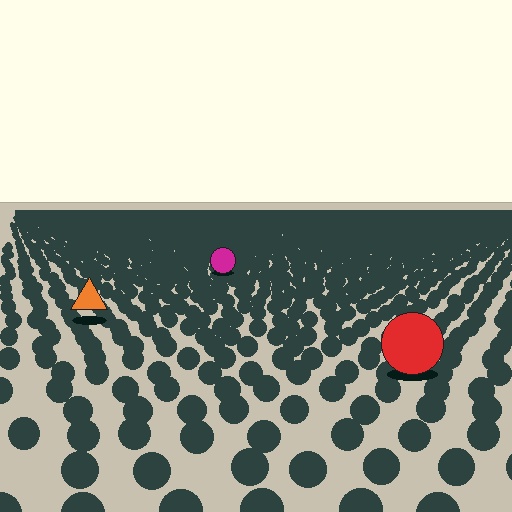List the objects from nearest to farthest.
From nearest to farthest: the red circle, the orange triangle, the magenta circle.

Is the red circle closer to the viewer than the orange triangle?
Yes. The red circle is closer — you can tell from the texture gradient: the ground texture is coarser near it.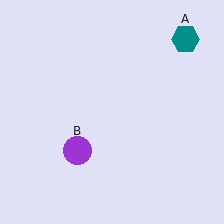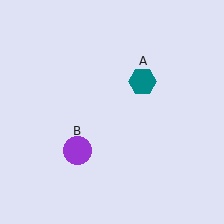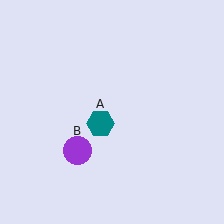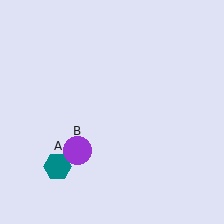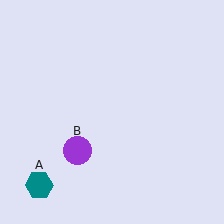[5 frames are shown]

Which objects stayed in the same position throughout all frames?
Purple circle (object B) remained stationary.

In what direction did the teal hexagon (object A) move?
The teal hexagon (object A) moved down and to the left.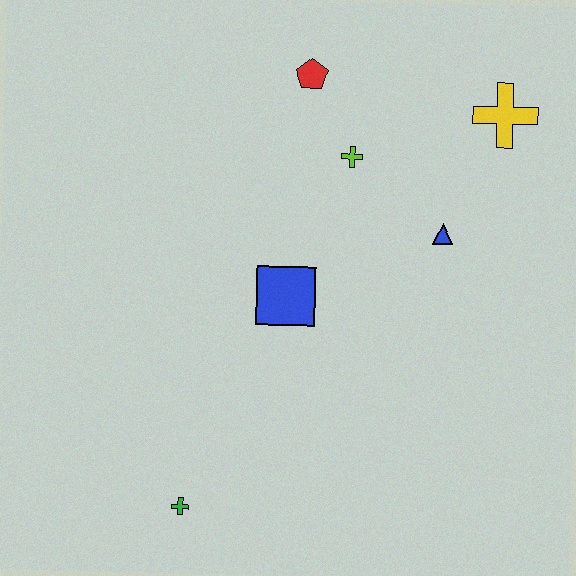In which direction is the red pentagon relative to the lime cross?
The red pentagon is above the lime cross.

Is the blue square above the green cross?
Yes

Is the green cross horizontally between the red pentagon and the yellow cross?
No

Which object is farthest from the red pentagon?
The green cross is farthest from the red pentagon.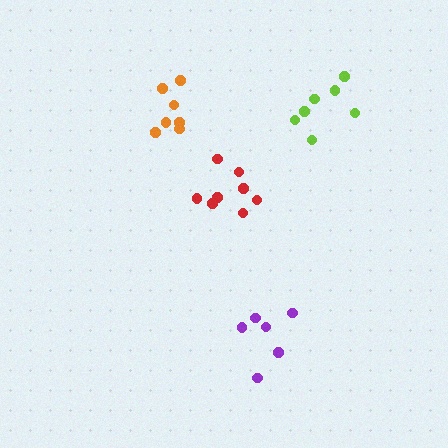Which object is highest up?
The orange cluster is topmost.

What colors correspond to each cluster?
The clusters are colored: purple, red, lime, orange.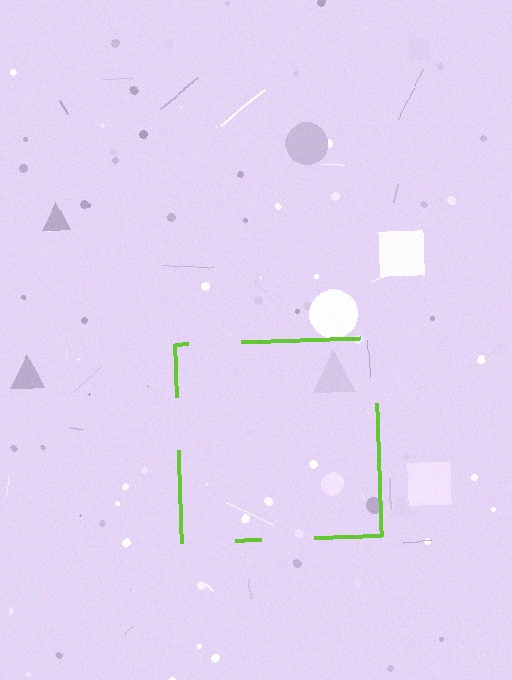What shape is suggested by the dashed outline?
The dashed outline suggests a square.